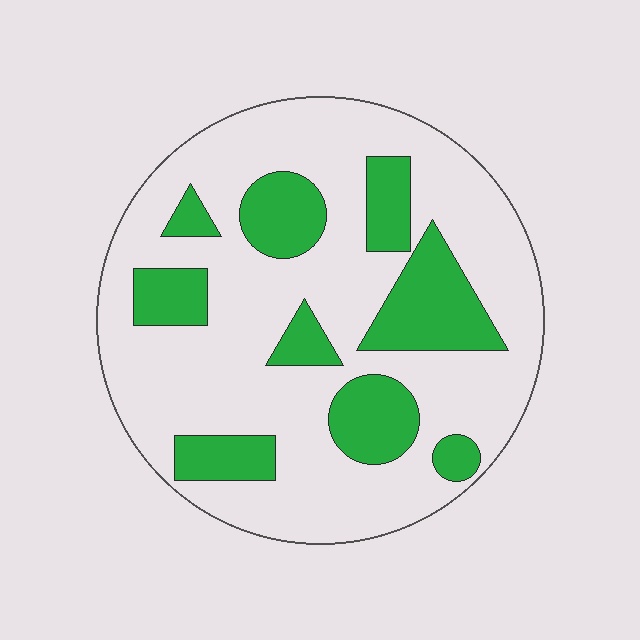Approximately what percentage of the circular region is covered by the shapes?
Approximately 25%.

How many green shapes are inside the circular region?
9.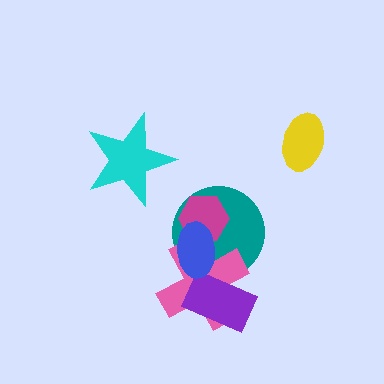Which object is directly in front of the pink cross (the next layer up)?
The purple rectangle is directly in front of the pink cross.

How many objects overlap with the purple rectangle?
2 objects overlap with the purple rectangle.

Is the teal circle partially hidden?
Yes, it is partially covered by another shape.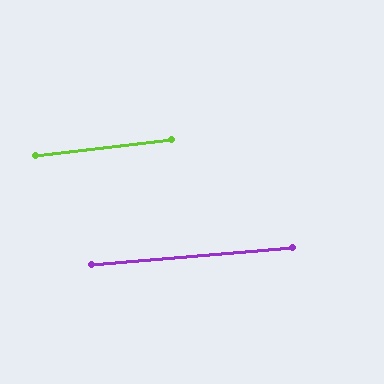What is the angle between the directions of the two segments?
Approximately 1 degree.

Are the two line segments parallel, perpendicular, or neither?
Parallel — their directions differ by only 1.4°.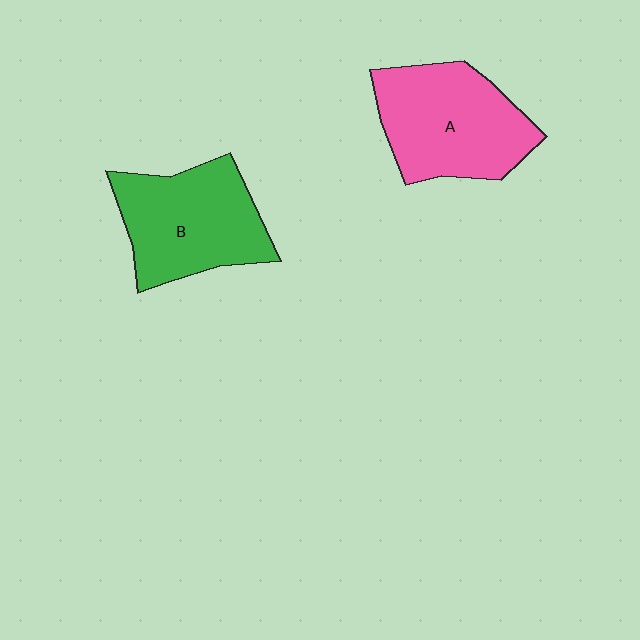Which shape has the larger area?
Shape A (pink).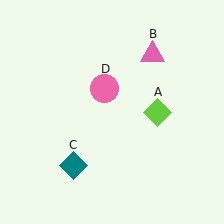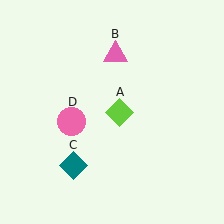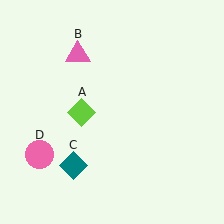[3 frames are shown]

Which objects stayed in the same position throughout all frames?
Teal diamond (object C) remained stationary.